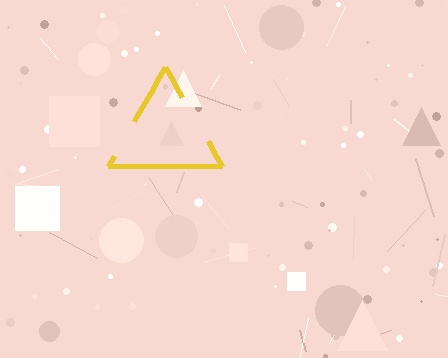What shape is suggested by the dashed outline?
The dashed outline suggests a triangle.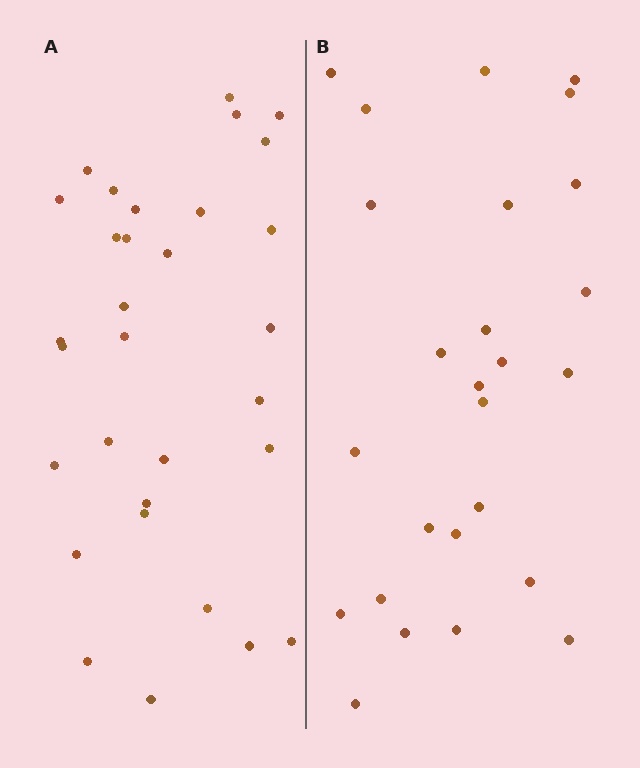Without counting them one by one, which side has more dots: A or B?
Region A (the left region) has more dots.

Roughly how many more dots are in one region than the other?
Region A has about 5 more dots than region B.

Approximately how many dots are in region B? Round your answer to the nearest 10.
About 30 dots. (The exact count is 26, which rounds to 30.)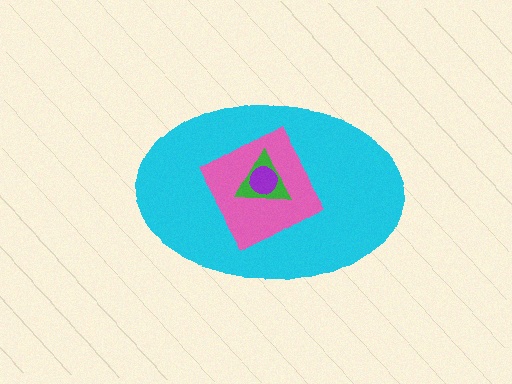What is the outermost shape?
The cyan ellipse.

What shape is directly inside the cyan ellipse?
The pink diamond.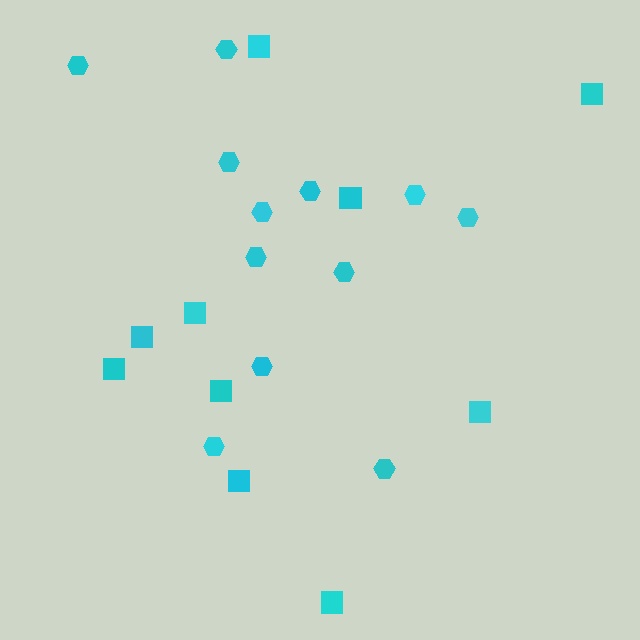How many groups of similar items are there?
There are 2 groups: one group of hexagons (12) and one group of squares (10).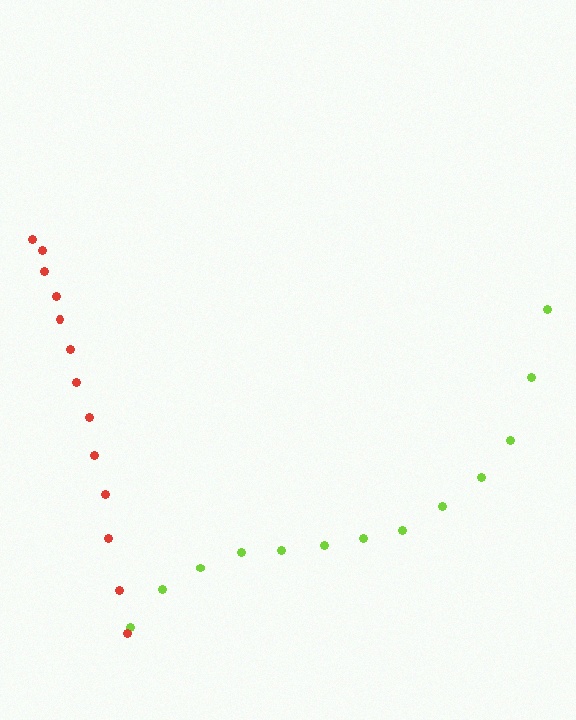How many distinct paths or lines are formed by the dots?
There are 2 distinct paths.